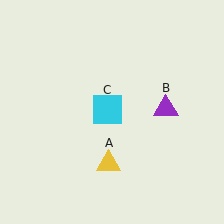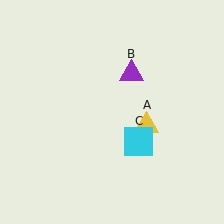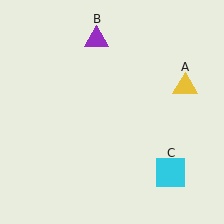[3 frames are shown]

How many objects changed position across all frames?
3 objects changed position: yellow triangle (object A), purple triangle (object B), cyan square (object C).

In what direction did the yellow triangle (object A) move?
The yellow triangle (object A) moved up and to the right.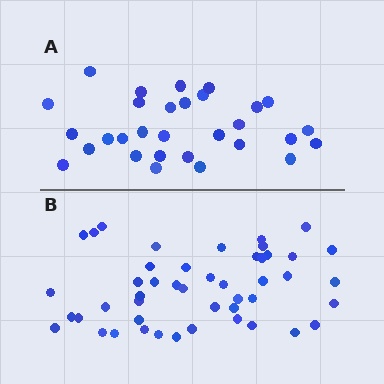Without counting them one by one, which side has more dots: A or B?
Region B (the bottom region) has more dots.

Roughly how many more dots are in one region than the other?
Region B has approximately 15 more dots than region A.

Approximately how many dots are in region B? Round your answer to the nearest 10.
About 50 dots. (The exact count is 47, which rounds to 50.)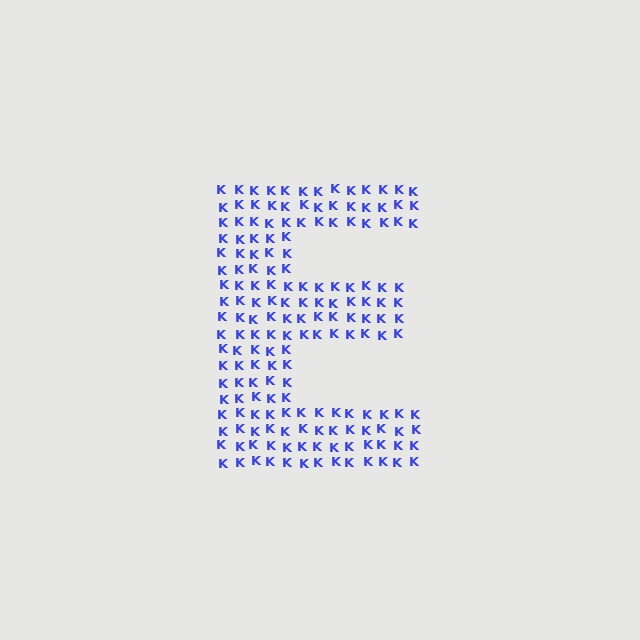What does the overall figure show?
The overall figure shows the letter E.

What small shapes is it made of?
It is made of small letter K's.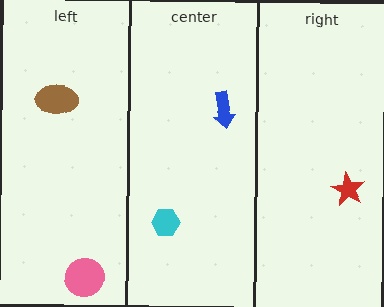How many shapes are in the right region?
1.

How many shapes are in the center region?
2.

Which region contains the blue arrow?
The center region.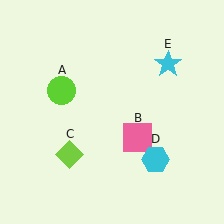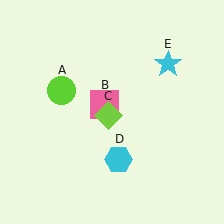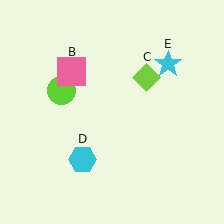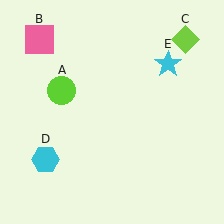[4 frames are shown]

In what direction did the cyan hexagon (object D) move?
The cyan hexagon (object D) moved left.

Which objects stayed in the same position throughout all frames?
Lime circle (object A) and cyan star (object E) remained stationary.